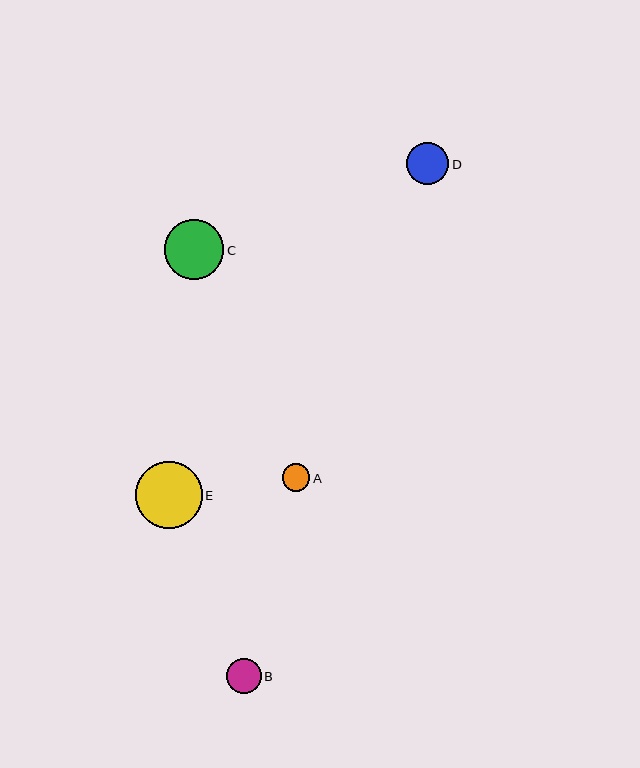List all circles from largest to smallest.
From largest to smallest: E, C, D, B, A.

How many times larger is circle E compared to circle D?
Circle E is approximately 1.6 times the size of circle D.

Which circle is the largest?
Circle E is the largest with a size of approximately 67 pixels.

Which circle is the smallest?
Circle A is the smallest with a size of approximately 28 pixels.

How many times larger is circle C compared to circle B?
Circle C is approximately 1.7 times the size of circle B.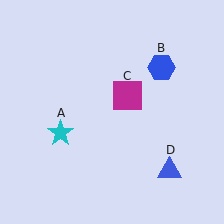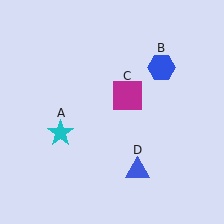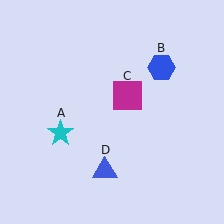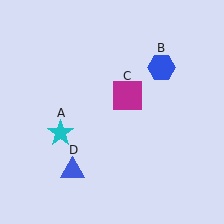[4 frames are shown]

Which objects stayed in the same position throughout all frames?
Cyan star (object A) and blue hexagon (object B) and magenta square (object C) remained stationary.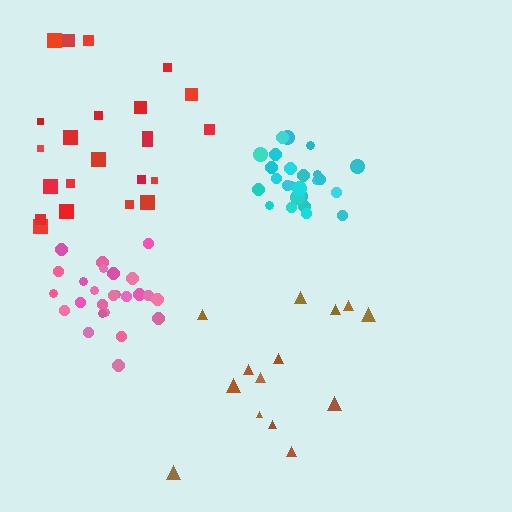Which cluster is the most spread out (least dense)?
Brown.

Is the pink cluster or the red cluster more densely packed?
Pink.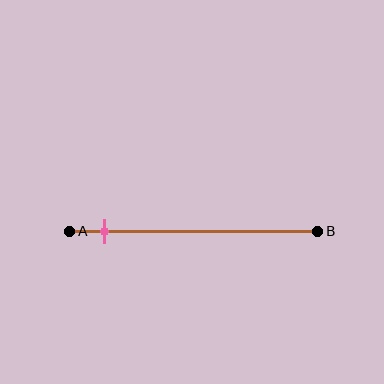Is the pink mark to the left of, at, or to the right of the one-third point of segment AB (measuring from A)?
The pink mark is to the left of the one-third point of segment AB.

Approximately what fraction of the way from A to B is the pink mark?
The pink mark is approximately 15% of the way from A to B.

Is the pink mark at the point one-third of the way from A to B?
No, the mark is at about 15% from A, not at the 33% one-third point.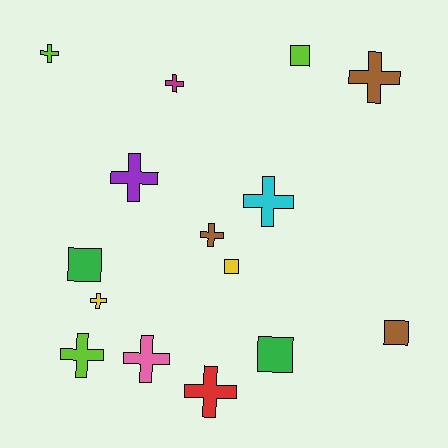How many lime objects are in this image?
There are 3 lime objects.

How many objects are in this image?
There are 15 objects.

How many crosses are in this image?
There are 10 crosses.